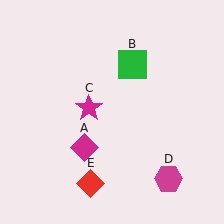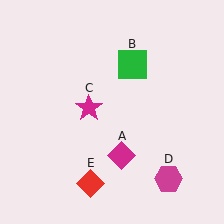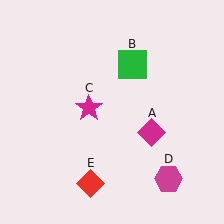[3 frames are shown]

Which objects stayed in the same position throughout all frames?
Green square (object B) and magenta star (object C) and magenta hexagon (object D) and red diamond (object E) remained stationary.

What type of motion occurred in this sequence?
The magenta diamond (object A) rotated counterclockwise around the center of the scene.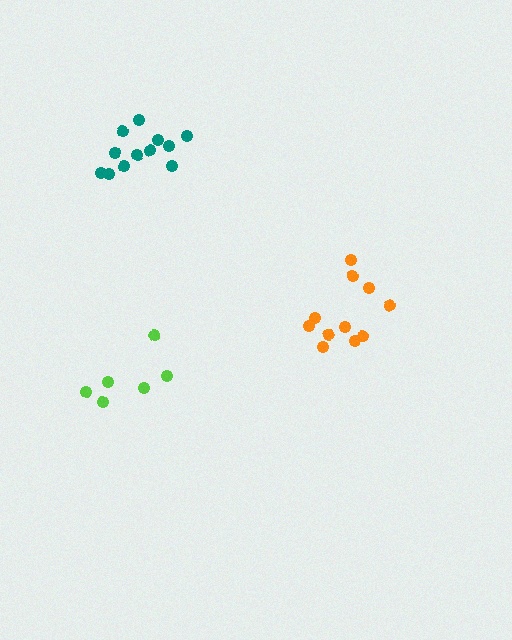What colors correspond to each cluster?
The clusters are colored: lime, orange, teal.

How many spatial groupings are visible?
There are 3 spatial groupings.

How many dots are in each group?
Group 1: 6 dots, Group 2: 11 dots, Group 3: 12 dots (29 total).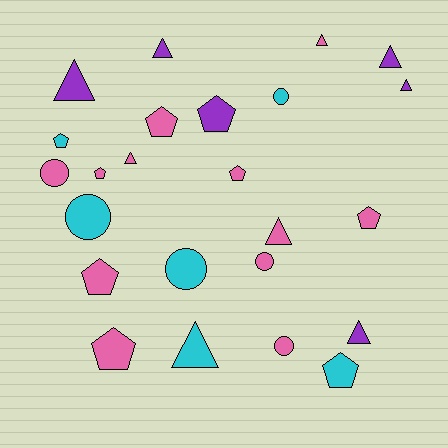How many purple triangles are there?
There are 5 purple triangles.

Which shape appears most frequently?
Pentagon, with 9 objects.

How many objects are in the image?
There are 24 objects.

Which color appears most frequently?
Pink, with 12 objects.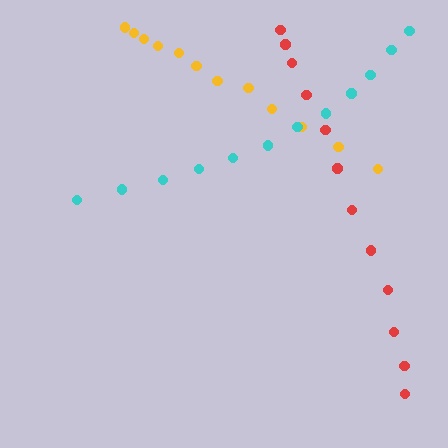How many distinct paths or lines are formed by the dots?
There are 3 distinct paths.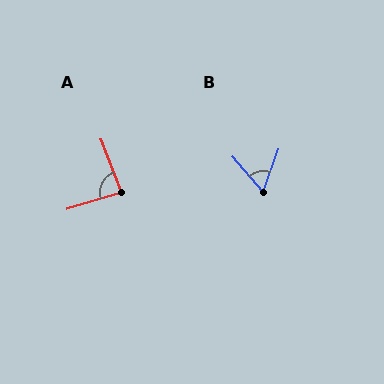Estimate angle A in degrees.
Approximately 86 degrees.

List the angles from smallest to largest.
B (60°), A (86°).